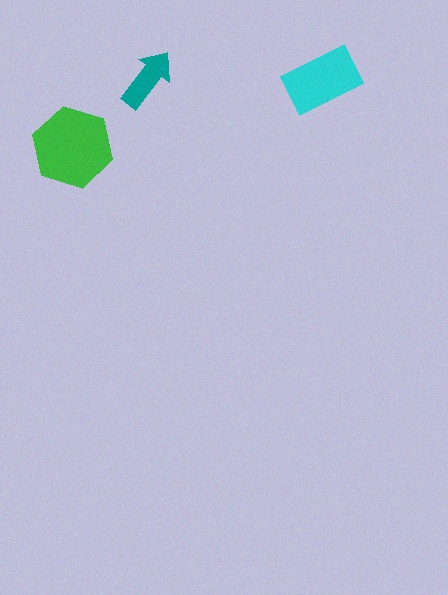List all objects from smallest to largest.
The teal arrow, the cyan rectangle, the green hexagon.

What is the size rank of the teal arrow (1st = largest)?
3rd.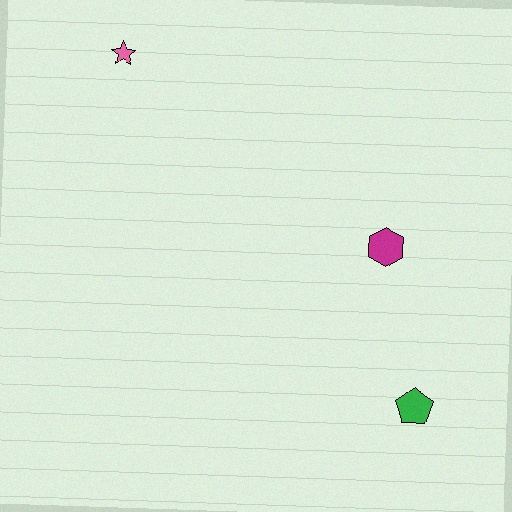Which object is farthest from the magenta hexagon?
The pink star is farthest from the magenta hexagon.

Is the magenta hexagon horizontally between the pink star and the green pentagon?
Yes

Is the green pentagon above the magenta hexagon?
No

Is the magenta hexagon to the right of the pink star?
Yes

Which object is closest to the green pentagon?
The magenta hexagon is closest to the green pentagon.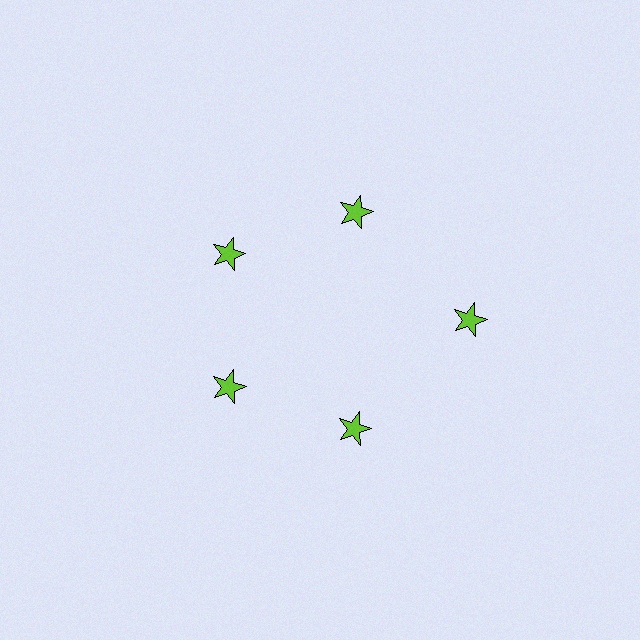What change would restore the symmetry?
The symmetry would be restored by moving it inward, back onto the ring so that all 5 stars sit at equal angles and equal distance from the center.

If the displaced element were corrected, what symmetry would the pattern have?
It would have 5-fold rotational symmetry — the pattern would map onto itself every 72 degrees.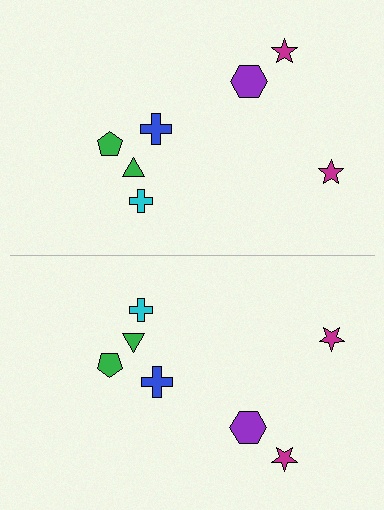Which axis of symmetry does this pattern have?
The pattern has a horizontal axis of symmetry running through the center of the image.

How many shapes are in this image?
There are 14 shapes in this image.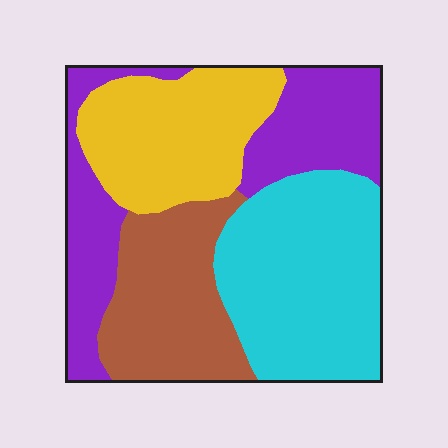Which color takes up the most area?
Cyan, at roughly 30%.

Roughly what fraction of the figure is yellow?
Yellow takes up about one fifth (1/5) of the figure.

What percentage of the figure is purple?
Purple covers 26% of the figure.